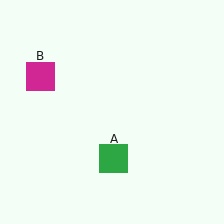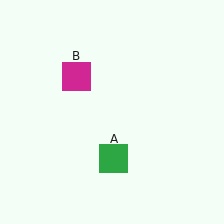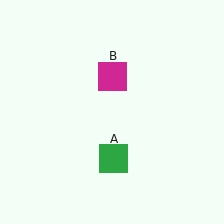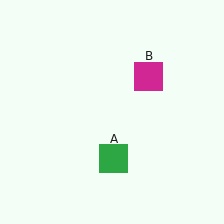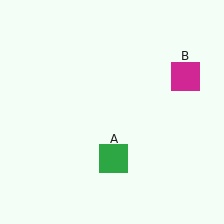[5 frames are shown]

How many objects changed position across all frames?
1 object changed position: magenta square (object B).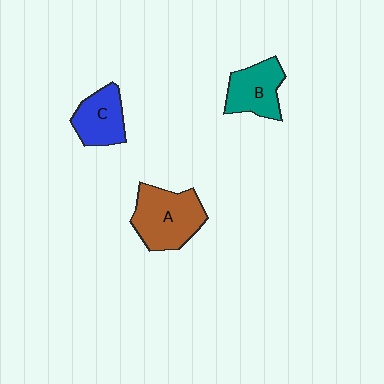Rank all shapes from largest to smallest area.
From largest to smallest: A (brown), B (teal), C (blue).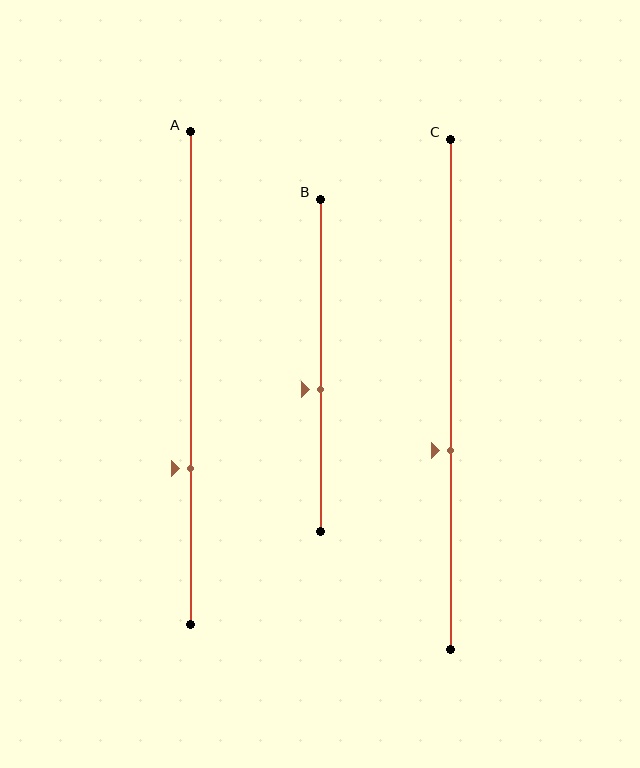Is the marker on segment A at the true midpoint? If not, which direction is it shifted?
No, the marker on segment A is shifted downward by about 18% of the segment length.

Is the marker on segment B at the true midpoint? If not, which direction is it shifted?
No, the marker on segment B is shifted downward by about 7% of the segment length.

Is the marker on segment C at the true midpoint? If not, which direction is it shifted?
No, the marker on segment C is shifted downward by about 11% of the segment length.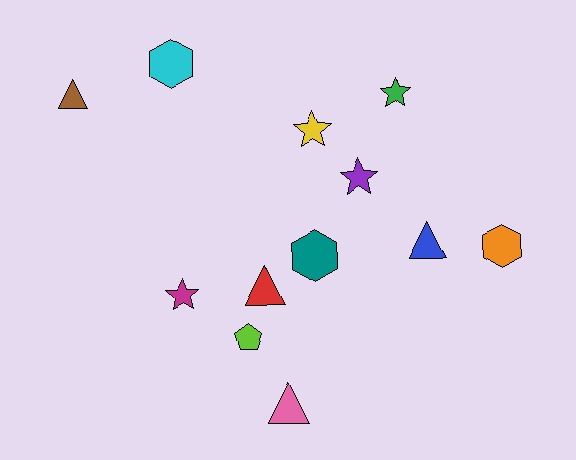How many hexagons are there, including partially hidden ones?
There are 3 hexagons.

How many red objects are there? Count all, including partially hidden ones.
There is 1 red object.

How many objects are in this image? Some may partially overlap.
There are 12 objects.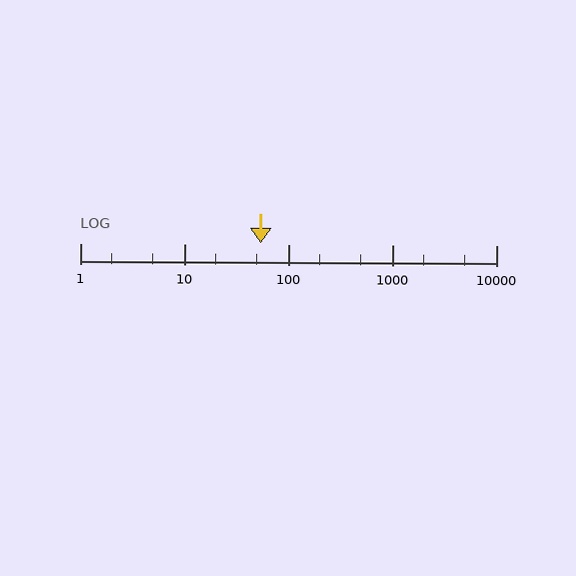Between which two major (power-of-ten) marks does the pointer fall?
The pointer is between 10 and 100.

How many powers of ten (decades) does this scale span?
The scale spans 4 decades, from 1 to 10000.